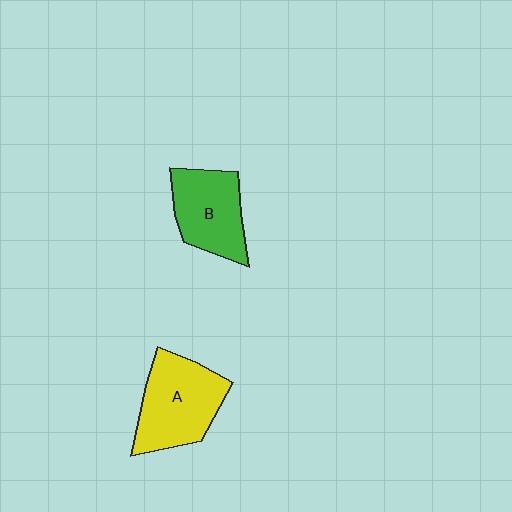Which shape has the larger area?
Shape A (yellow).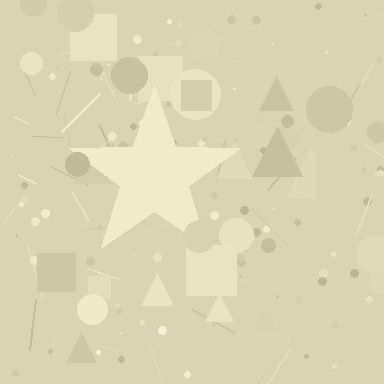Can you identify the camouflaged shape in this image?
The camouflaged shape is a star.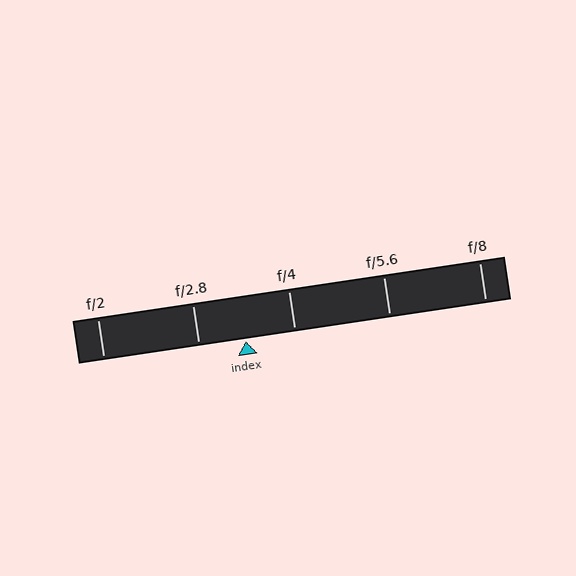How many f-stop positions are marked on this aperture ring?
There are 5 f-stop positions marked.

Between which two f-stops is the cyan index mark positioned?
The index mark is between f/2.8 and f/4.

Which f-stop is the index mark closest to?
The index mark is closest to f/2.8.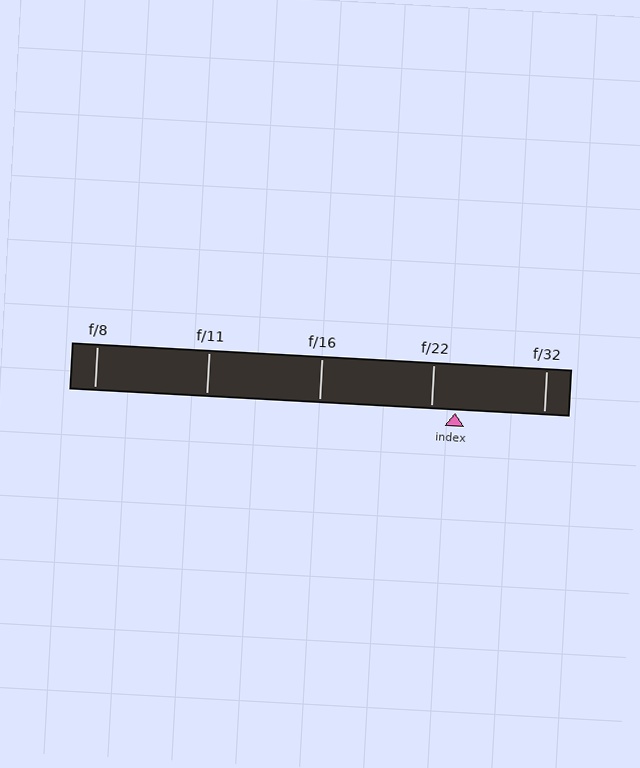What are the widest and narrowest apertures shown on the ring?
The widest aperture shown is f/8 and the narrowest is f/32.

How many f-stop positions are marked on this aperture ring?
There are 5 f-stop positions marked.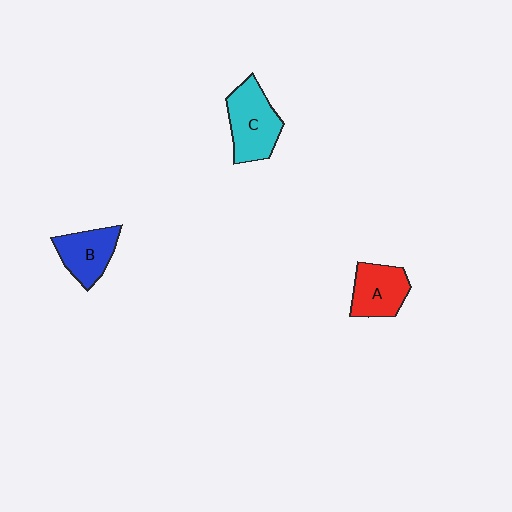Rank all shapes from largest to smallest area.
From largest to smallest: C (cyan), A (red), B (blue).